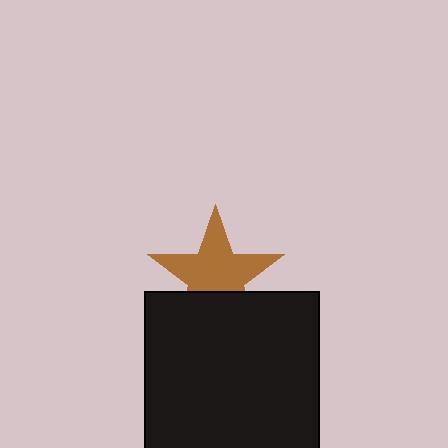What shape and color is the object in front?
The object in front is a black square.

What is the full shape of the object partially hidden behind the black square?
The partially hidden object is a brown star.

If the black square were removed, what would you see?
You would see the complete brown star.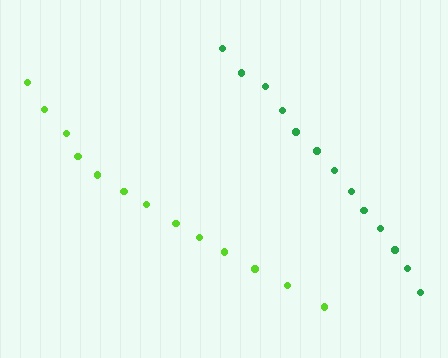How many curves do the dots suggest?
There are 2 distinct paths.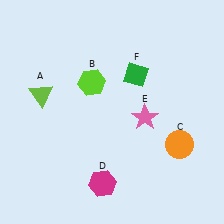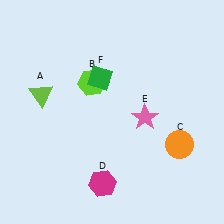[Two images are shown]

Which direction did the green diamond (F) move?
The green diamond (F) moved left.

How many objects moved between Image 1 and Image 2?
1 object moved between the two images.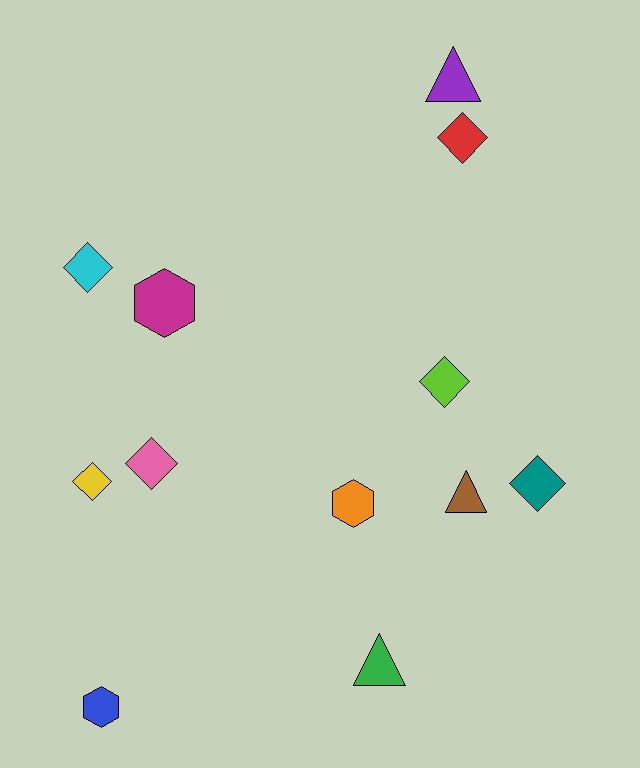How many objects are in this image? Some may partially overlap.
There are 12 objects.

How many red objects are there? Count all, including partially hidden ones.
There is 1 red object.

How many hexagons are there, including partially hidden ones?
There are 3 hexagons.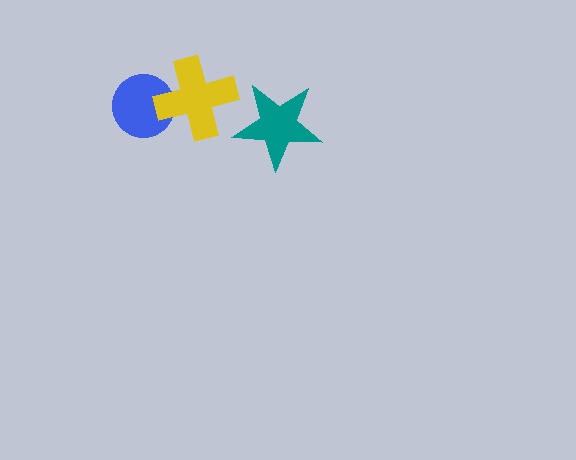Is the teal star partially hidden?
No, no other shape covers it.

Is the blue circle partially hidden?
Yes, it is partially covered by another shape.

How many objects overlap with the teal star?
0 objects overlap with the teal star.